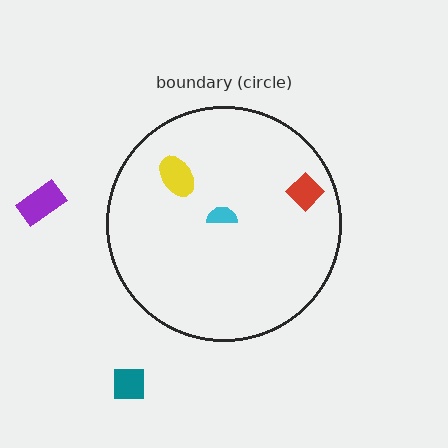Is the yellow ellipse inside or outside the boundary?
Inside.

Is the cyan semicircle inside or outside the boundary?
Inside.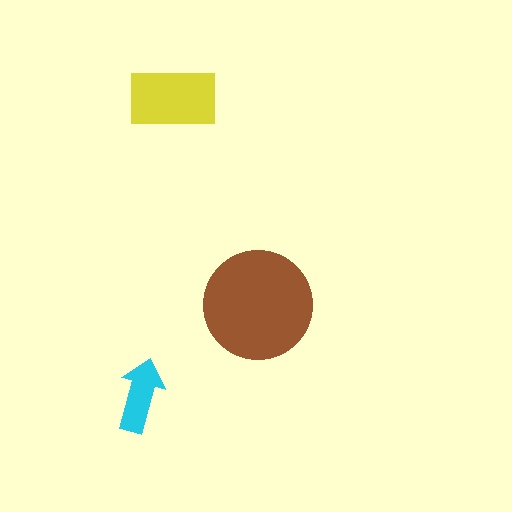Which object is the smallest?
The cyan arrow.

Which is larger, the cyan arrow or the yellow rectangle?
The yellow rectangle.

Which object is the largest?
The brown circle.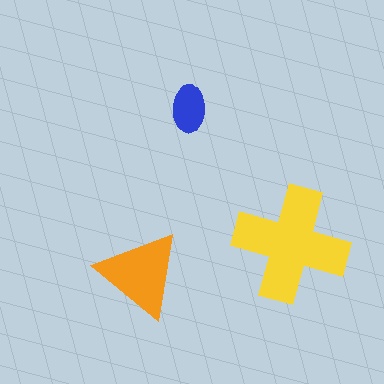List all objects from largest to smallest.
The yellow cross, the orange triangle, the blue ellipse.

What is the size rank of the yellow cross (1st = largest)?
1st.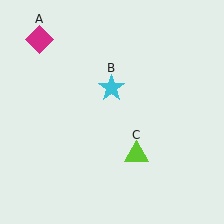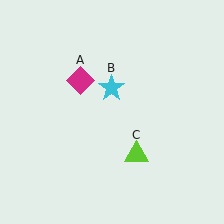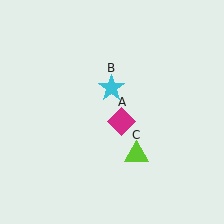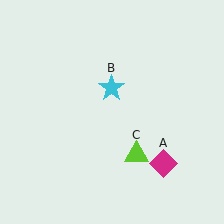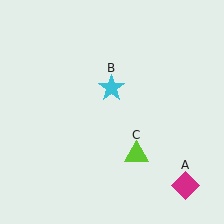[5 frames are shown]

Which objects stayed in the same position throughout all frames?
Cyan star (object B) and lime triangle (object C) remained stationary.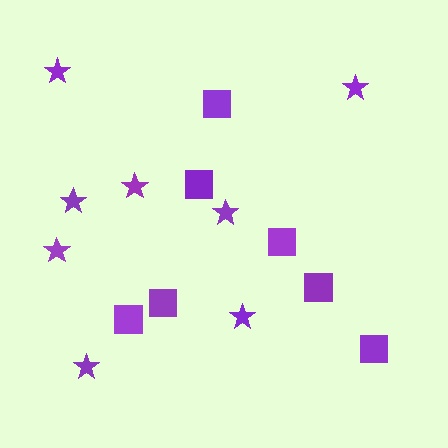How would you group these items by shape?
There are 2 groups: one group of squares (7) and one group of stars (8).